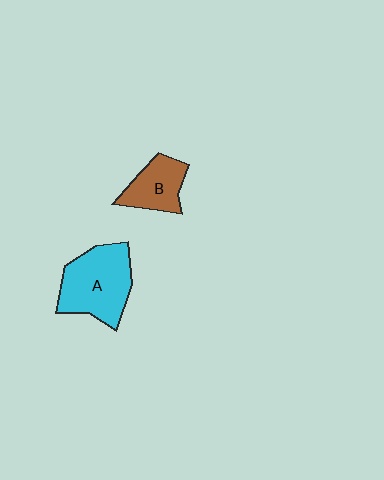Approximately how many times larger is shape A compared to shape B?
Approximately 1.7 times.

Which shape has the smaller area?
Shape B (brown).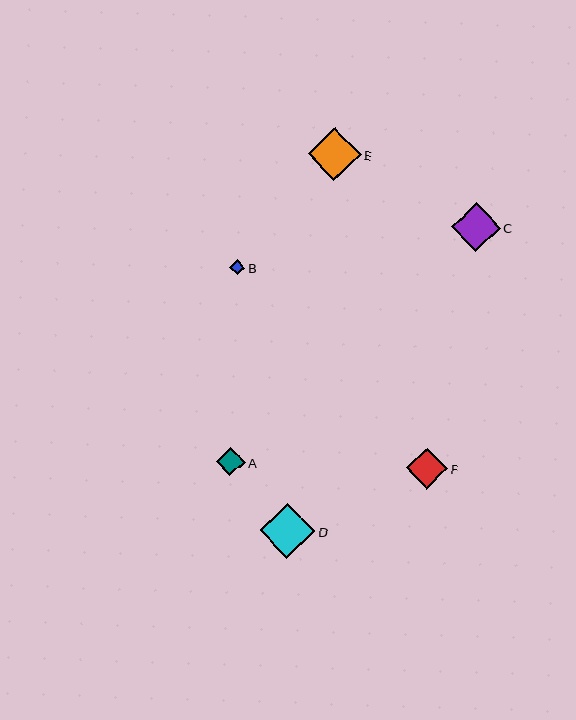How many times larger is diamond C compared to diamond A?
Diamond C is approximately 1.7 times the size of diamond A.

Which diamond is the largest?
Diamond D is the largest with a size of approximately 55 pixels.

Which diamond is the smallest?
Diamond B is the smallest with a size of approximately 15 pixels.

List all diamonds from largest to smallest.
From largest to smallest: D, E, C, F, A, B.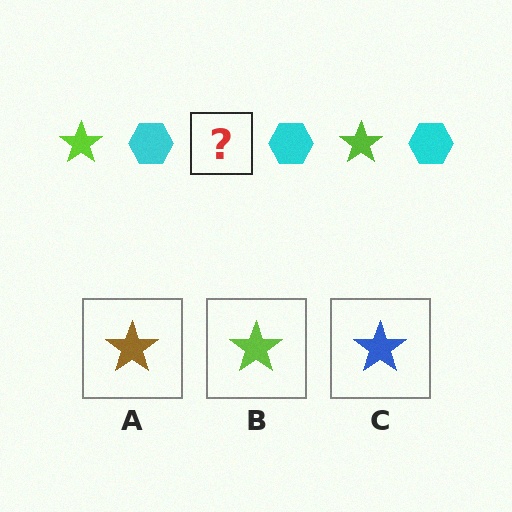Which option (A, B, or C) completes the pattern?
B.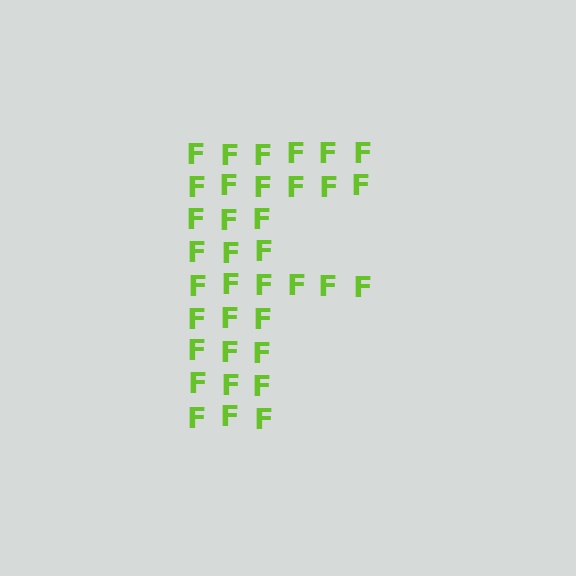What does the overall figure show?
The overall figure shows the letter F.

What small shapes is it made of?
It is made of small letter F's.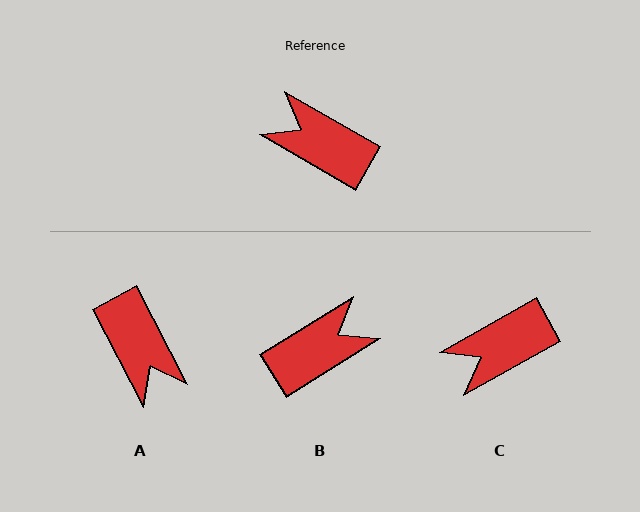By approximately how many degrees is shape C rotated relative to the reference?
Approximately 60 degrees counter-clockwise.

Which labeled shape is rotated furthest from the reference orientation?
A, about 148 degrees away.